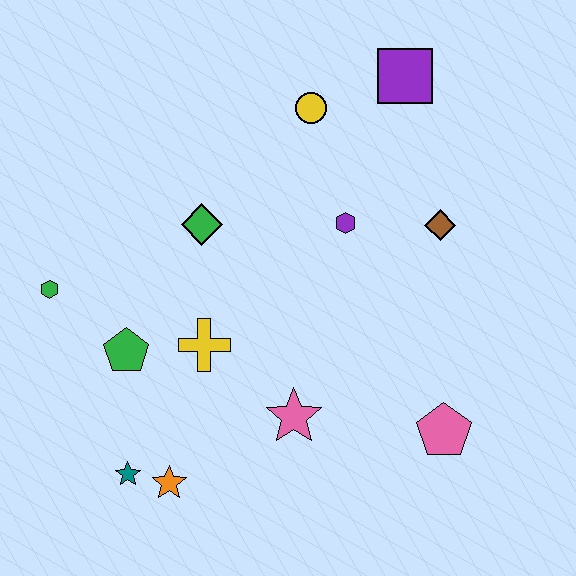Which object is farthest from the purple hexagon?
The teal star is farthest from the purple hexagon.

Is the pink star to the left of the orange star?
No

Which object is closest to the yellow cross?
The green pentagon is closest to the yellow cross.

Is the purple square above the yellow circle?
Yes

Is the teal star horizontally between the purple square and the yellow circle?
No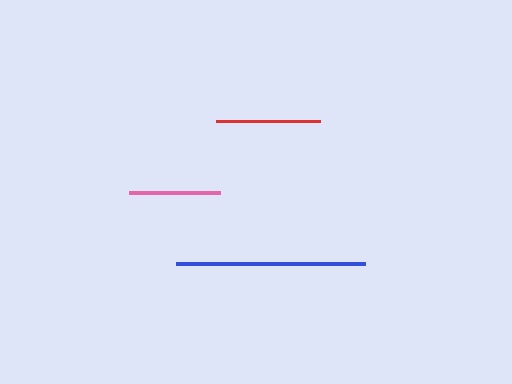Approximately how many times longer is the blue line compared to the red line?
The blue line is approximately 1.8 times the length of the red line.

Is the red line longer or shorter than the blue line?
The blue line is longer than the red line.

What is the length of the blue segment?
The blue segment is approximately 189 pixels long.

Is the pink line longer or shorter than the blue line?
The blue line is longer than the pink line.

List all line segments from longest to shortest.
From longest to shortest: blue, red, pink.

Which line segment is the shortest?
The pink line is the shortest at approximately 91 pixels.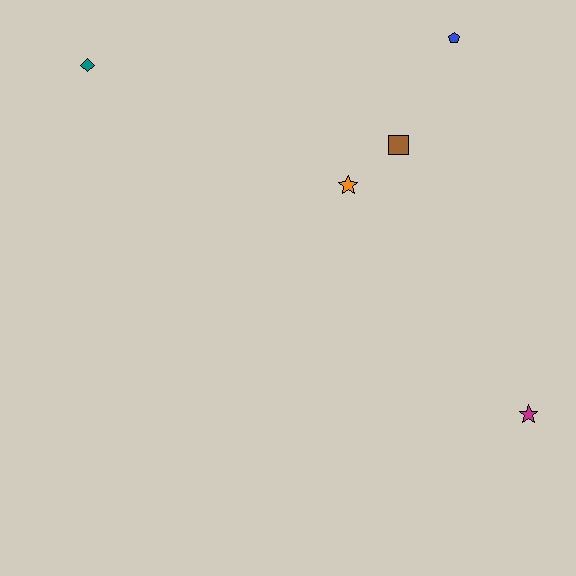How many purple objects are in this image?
There are no purple objects.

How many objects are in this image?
There are 5 objects.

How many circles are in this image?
There are no circles.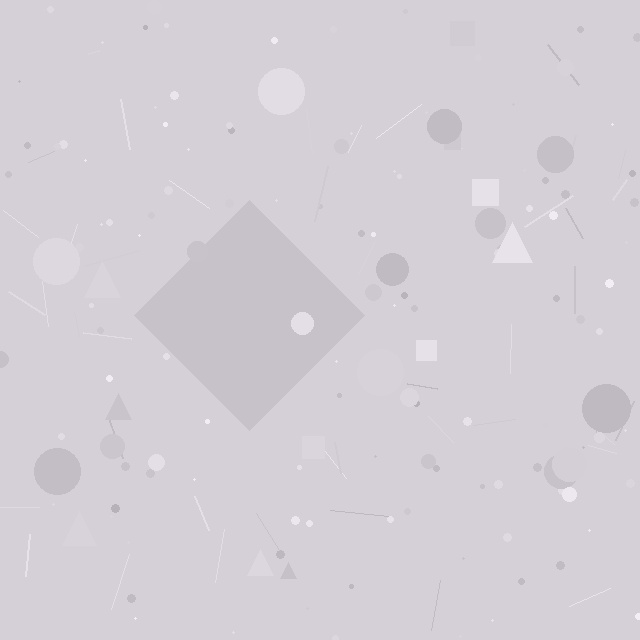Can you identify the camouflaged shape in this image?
The camouflaged shape is a diamond.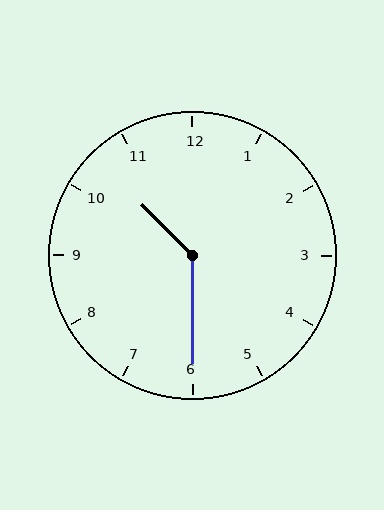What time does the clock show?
10:30.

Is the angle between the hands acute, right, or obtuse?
It is obtuse.